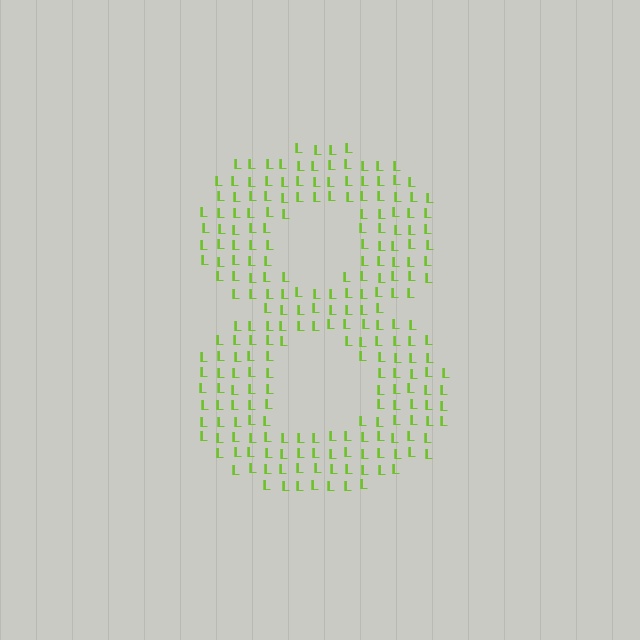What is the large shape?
The large shape is the digit 8.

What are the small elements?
The small elements are letter L's.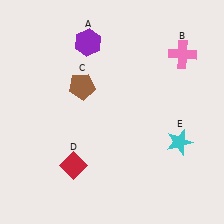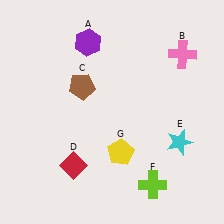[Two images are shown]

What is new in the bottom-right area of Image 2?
A lime cross (F) was added in the bottom-right area of Image 2.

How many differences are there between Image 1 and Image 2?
There are 2 differences between the two images.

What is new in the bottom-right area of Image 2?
A yellow pentagon (G) was added in the bottom-right area of Image 2.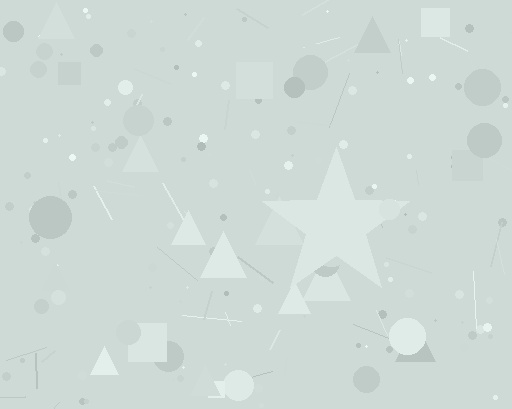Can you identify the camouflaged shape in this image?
The camouflaged shape is a star.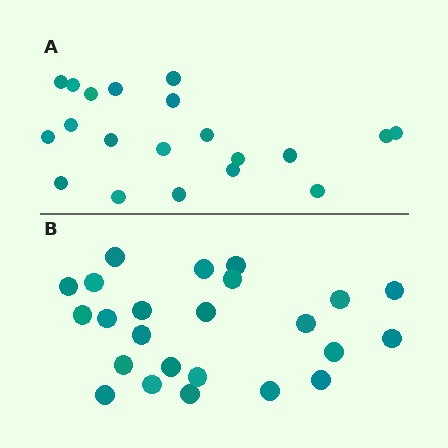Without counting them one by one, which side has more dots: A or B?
Region B (the bottom region) has more dots.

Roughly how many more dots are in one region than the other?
Region B has about 4 more dots than region A.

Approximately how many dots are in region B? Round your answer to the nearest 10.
About 20 dots. (The exact count is 24, which rounds to 20.)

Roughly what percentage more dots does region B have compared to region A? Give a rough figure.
About 20% more.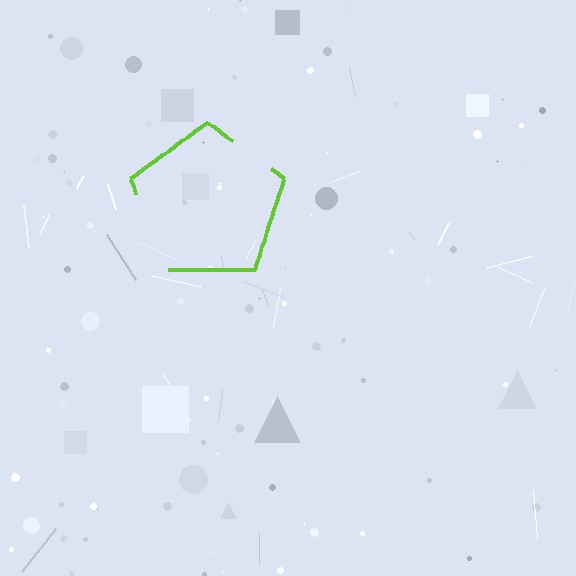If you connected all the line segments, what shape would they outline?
They would outline a pentagon.